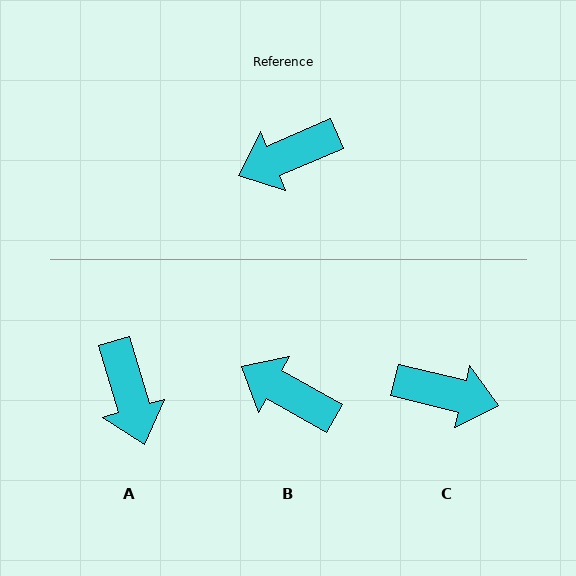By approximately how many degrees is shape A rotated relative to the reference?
Approximately 83 degrees counter-clockwise.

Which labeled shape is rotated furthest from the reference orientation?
C, about 143 degrees away.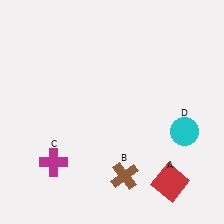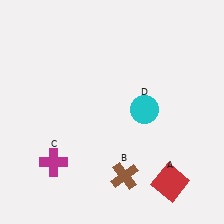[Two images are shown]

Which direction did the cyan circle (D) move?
The cyan circle (D) moved left.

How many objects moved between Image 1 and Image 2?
1 object moved between the two images.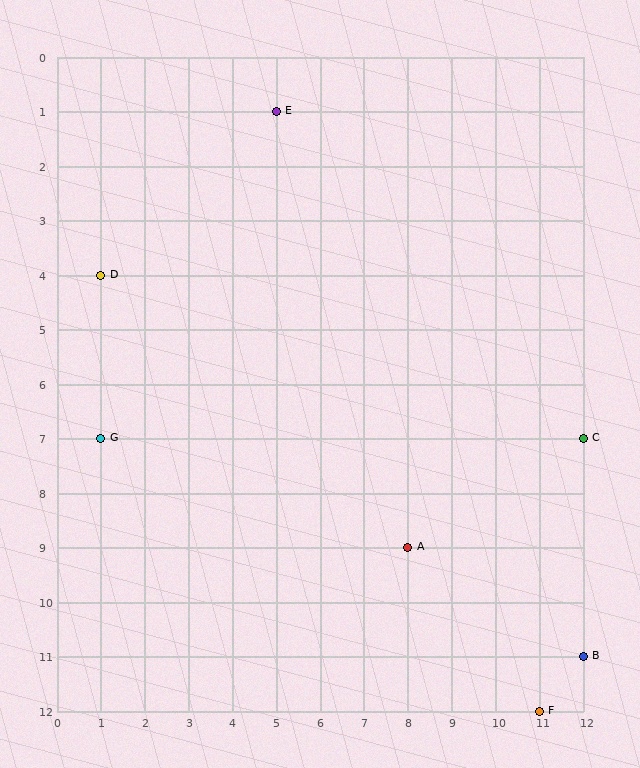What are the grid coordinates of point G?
Point G is at grid coordinates (1, 7).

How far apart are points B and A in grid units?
Points B and A are 4 columns and 2 rows apart (about 4.5 grid units diagonally).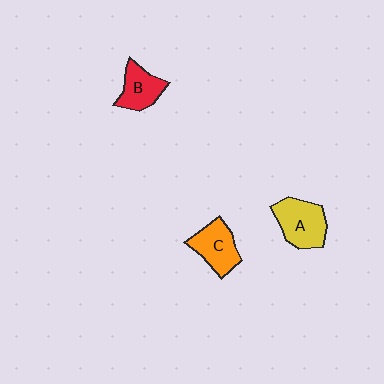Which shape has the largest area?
Shape A (yellow).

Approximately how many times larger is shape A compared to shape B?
Approximately 1.4 times.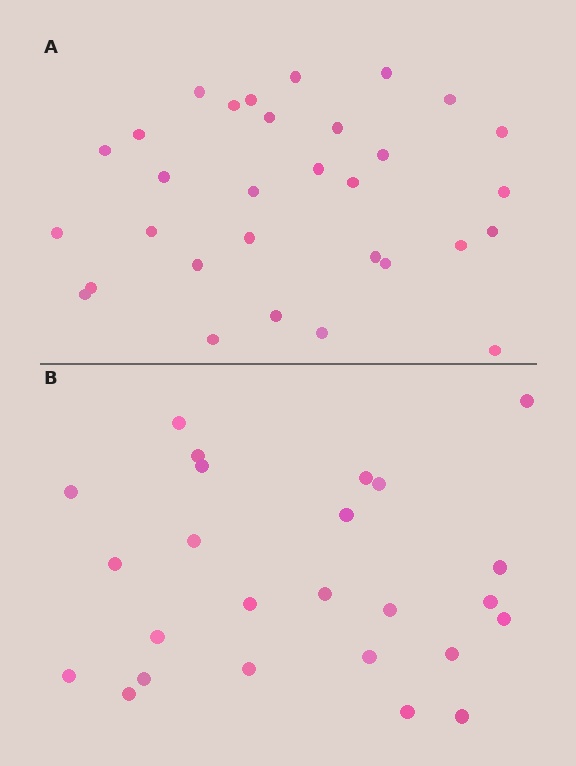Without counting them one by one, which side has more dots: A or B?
Region A (the top region) has more dots.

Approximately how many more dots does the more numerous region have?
Region A has about 6 more dots than region B.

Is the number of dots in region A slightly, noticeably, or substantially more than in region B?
Region A has only slightly more — the two regions are fairly close. The ratio is roughly 1.2 to 1.